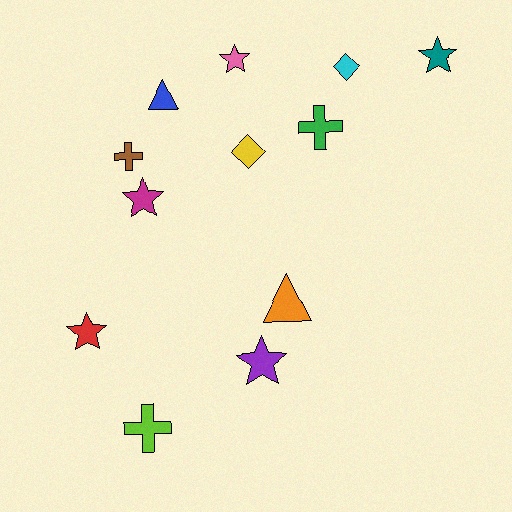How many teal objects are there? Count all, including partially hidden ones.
There is 1 teal object.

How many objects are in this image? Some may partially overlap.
There are 12 objects.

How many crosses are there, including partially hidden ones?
There are 3 crosses.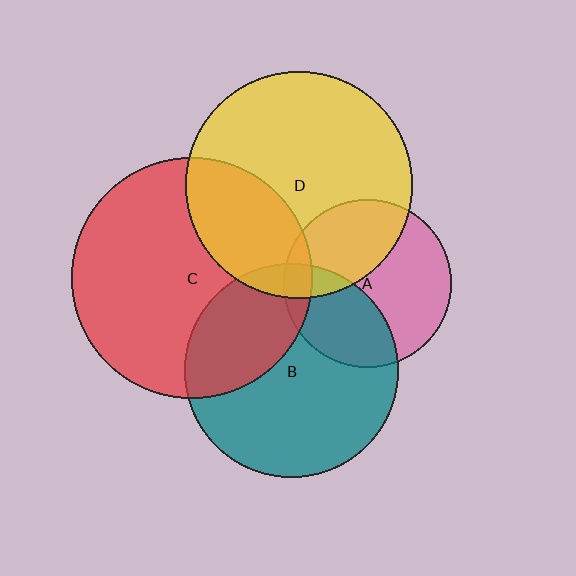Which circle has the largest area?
Circle C (red).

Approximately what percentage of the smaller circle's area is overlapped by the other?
Approximately 35%.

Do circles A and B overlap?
Yes.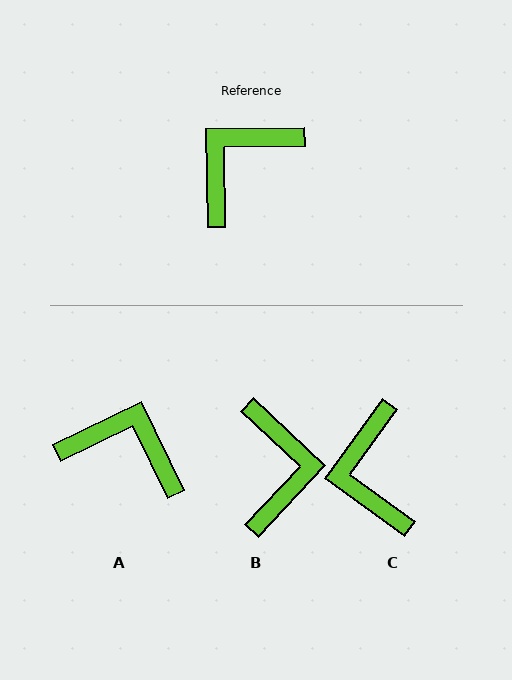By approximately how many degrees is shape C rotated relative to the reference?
Approximately 53 degrees counter-clockwise.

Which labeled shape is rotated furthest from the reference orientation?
B, about 134 degrees away.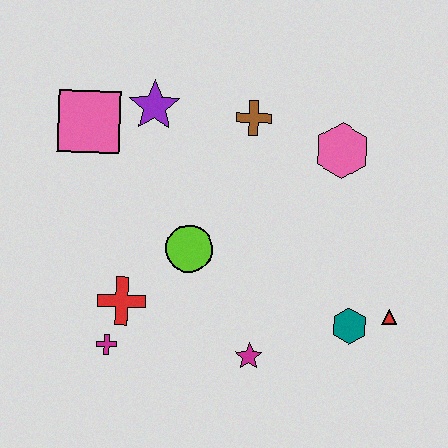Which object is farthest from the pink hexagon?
The magenta cross is farthest from the pink hexagon.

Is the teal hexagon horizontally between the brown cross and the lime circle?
No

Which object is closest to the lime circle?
The red cross is closest to the lime circle.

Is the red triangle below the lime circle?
Yes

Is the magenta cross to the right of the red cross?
No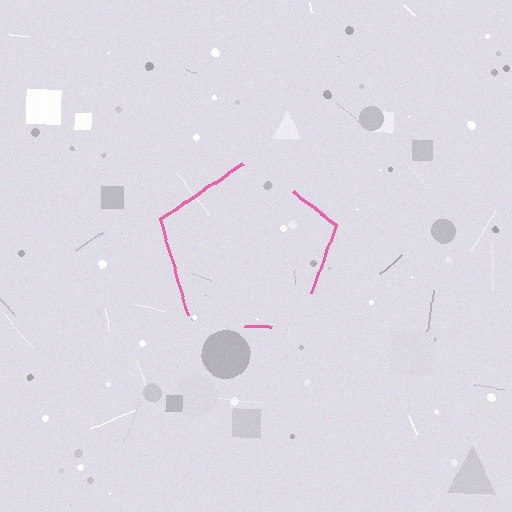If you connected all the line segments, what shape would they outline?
They would outline a pentagon.